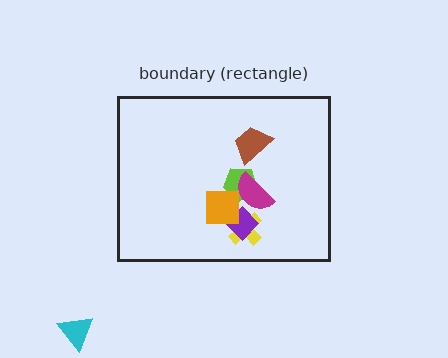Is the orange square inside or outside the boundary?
Inside.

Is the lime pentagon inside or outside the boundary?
Inside.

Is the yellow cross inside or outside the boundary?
Inside.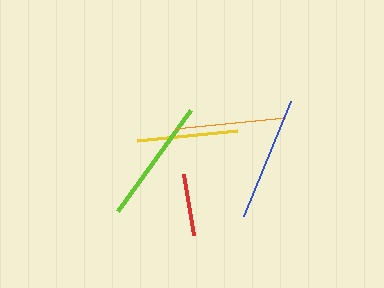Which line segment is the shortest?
The red line is the shortest at approximately 61 pixels.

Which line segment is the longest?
The lime line is the longest at approximately 125 pixels.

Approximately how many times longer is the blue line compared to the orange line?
The blue line is approximately 1.1 times the length of the orange line.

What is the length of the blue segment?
The blue segment is approximately 123 pixels long.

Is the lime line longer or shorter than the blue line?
The lime line is longer than the blue line.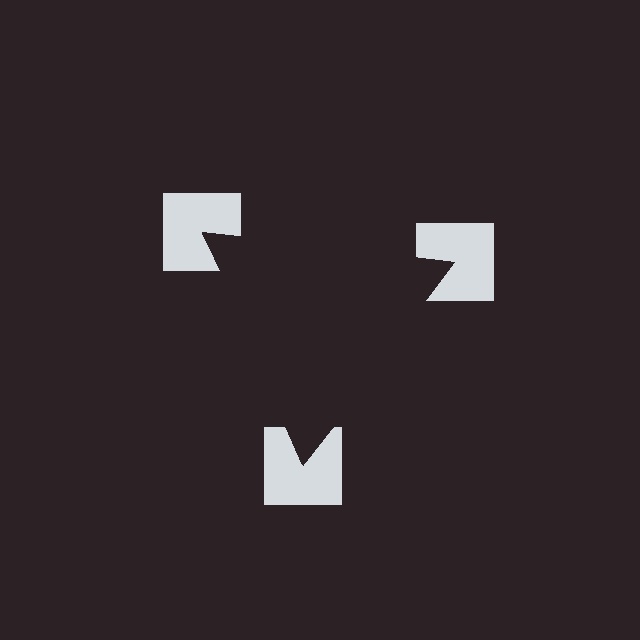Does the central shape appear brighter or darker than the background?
It typically appears slightly darker than the background, even though no actual brightness change is drawn.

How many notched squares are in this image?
There are 3 — one at each vertex of the illusory triangle.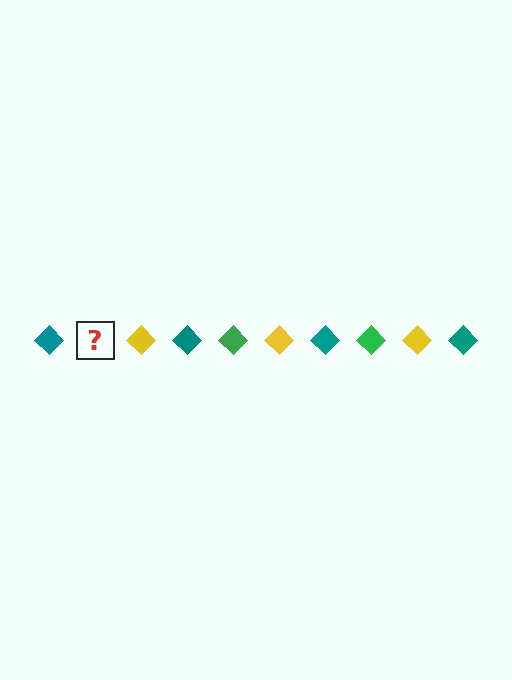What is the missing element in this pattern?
The missing element is a green diamond.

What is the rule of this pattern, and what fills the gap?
The rule is that the pattern cycles through teal, green, yellow diamonds. The gap should be filled with a green diamond.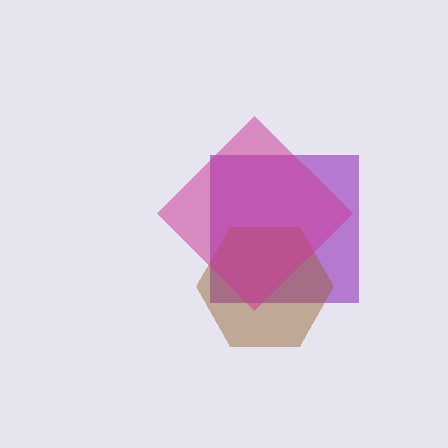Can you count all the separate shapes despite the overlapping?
Yes, there are 3 separate shapes.